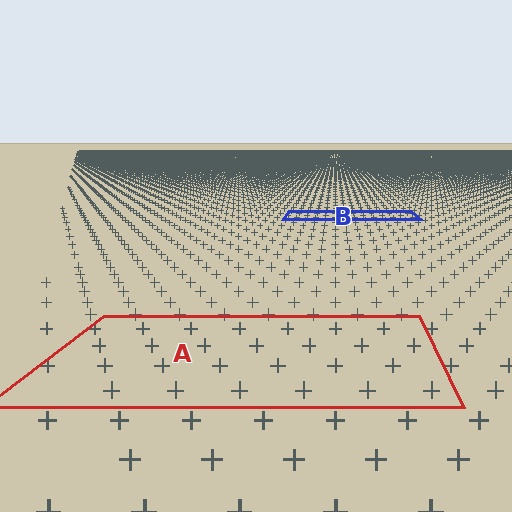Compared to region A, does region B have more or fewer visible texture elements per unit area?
Region B has more texture elements per unit area — they are packed more densely because it is farther away.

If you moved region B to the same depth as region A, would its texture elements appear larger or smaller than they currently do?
They would appear larger. At a closer depth, the same texture elements are projected at a bigger on-screen size.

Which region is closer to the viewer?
Region A is closer. The texture elements there are larger and more spread out.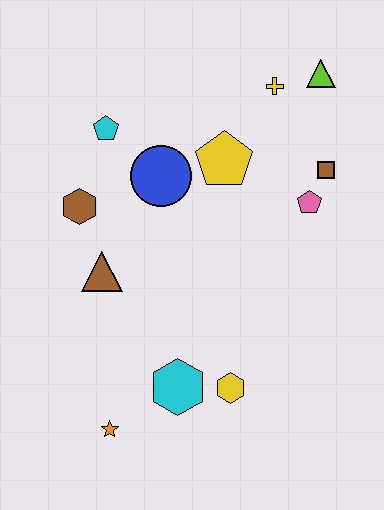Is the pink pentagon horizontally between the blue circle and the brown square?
Yes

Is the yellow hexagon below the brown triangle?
Yes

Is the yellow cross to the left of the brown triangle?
No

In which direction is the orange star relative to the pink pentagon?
The orange star is below the pink pentagon.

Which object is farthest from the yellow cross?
The orange star is farthest from the yellow cross.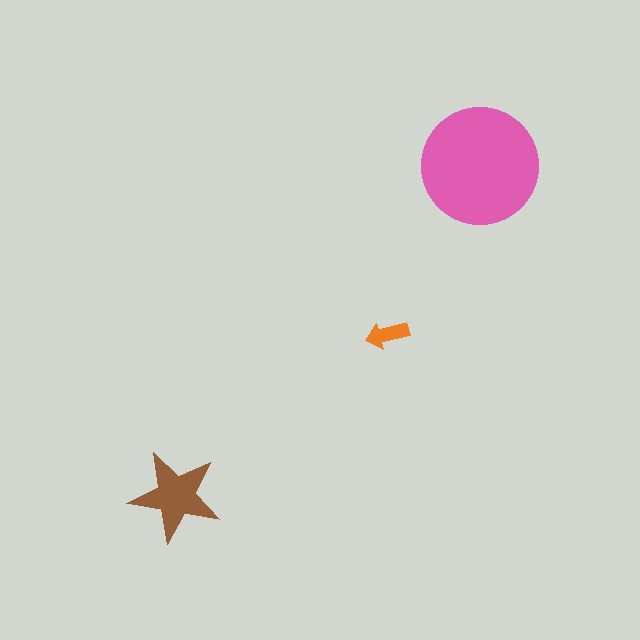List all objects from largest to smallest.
The pink circle, the brown star, the orange arrow.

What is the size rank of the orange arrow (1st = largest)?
3rd.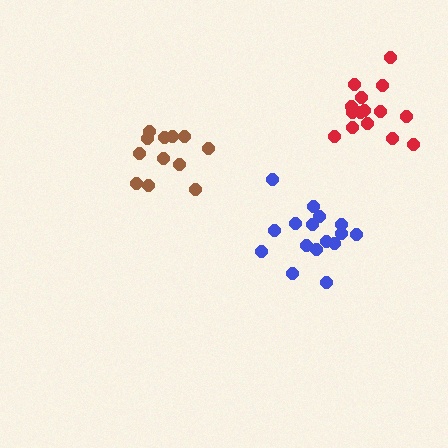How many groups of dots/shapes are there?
There are 3 groups.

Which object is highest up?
The red cluster is topmost.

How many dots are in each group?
Group 1: 16 dots, Group 2: 12 dots, Group 3: 15 dots (43 total).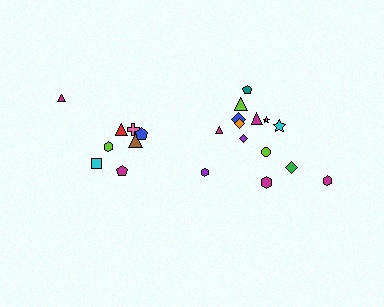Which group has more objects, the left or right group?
The right group.